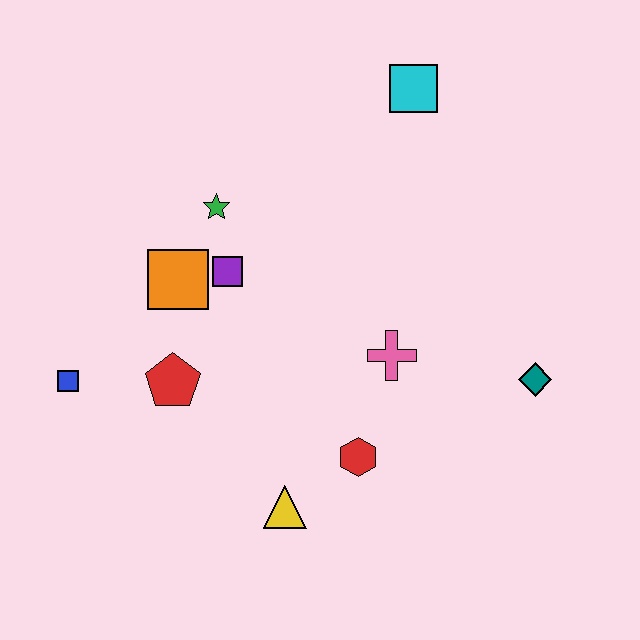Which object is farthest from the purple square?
The teal diamond is farthest from the purple square.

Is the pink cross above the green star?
No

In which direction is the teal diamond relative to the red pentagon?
The teal diamond is to the right of the red pentagon.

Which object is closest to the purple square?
The orange square is closest to the purple square.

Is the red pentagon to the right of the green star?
No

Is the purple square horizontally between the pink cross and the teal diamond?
No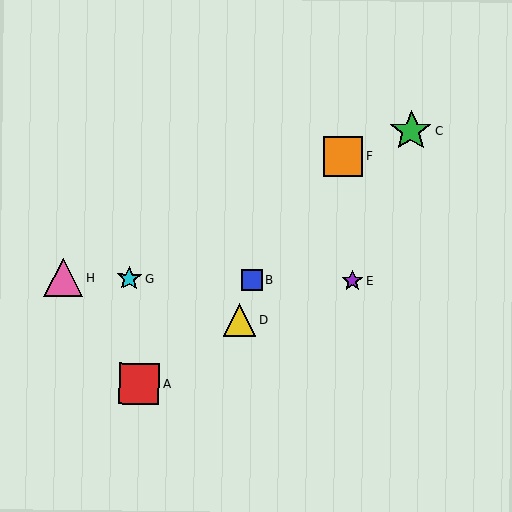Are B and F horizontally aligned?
No, B is at y≈280 and F is at y≈156.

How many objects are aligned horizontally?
4 objects (B, E, G, H) are aligned horizontally.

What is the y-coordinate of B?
Object B is at y≈280.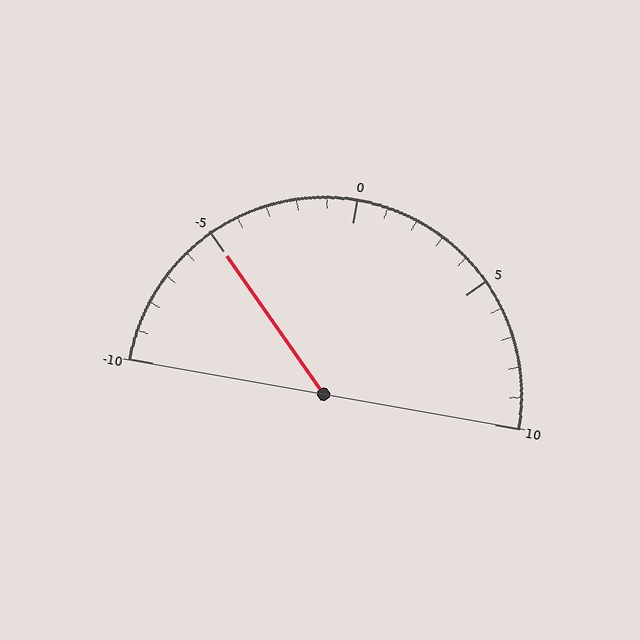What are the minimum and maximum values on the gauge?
The gauge ranges from -10 to 10.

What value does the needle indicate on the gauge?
The needle indicates approximately -5.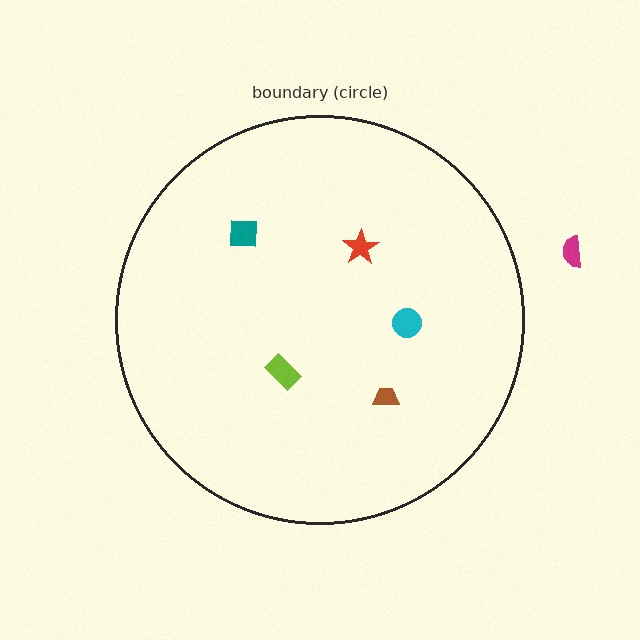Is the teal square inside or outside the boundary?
Inside.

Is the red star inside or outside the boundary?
Inside.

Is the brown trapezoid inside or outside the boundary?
Inside.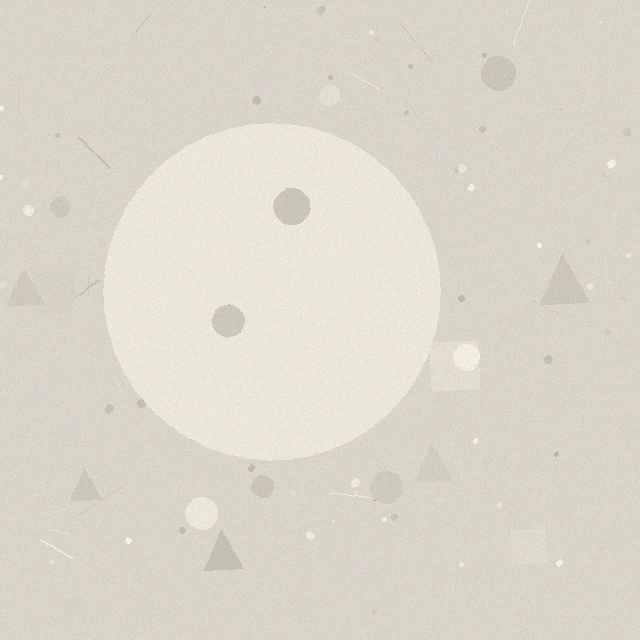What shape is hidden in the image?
A circle is hidden in the image.